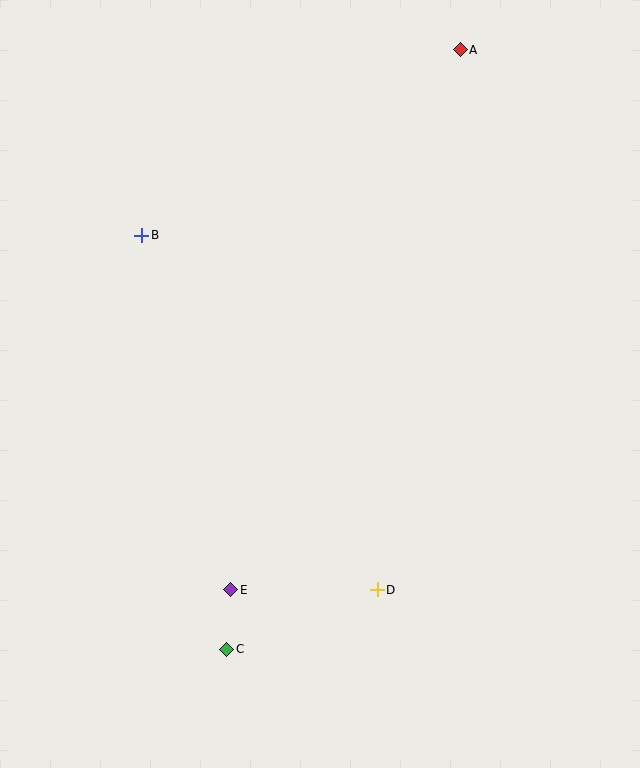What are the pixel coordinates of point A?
Point A is at (460, 50).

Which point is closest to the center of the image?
Point D at (377, 590) is closest to the center.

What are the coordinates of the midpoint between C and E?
The midpoint between C and E is at (229, 619).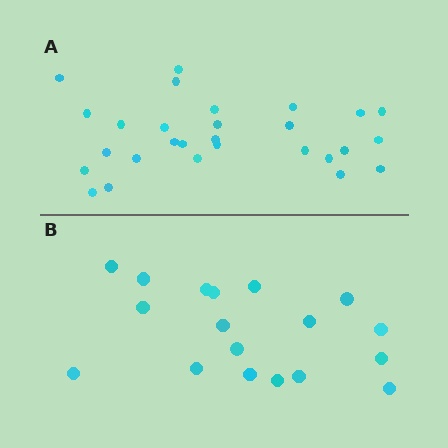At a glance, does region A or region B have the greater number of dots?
Region A (the top region) has more dots.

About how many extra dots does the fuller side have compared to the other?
Region A has roughly 10 or so more dots than region B.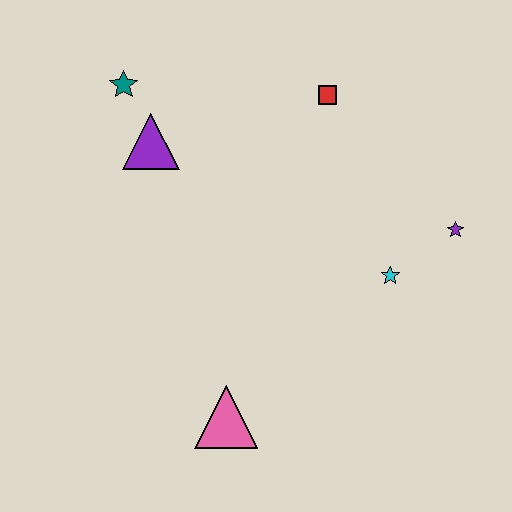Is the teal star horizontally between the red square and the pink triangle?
No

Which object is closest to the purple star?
The cyan star is closest to the purple star.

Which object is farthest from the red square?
The pink triangle is farthest from the red square.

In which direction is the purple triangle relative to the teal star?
The purple triangle is below the teal star.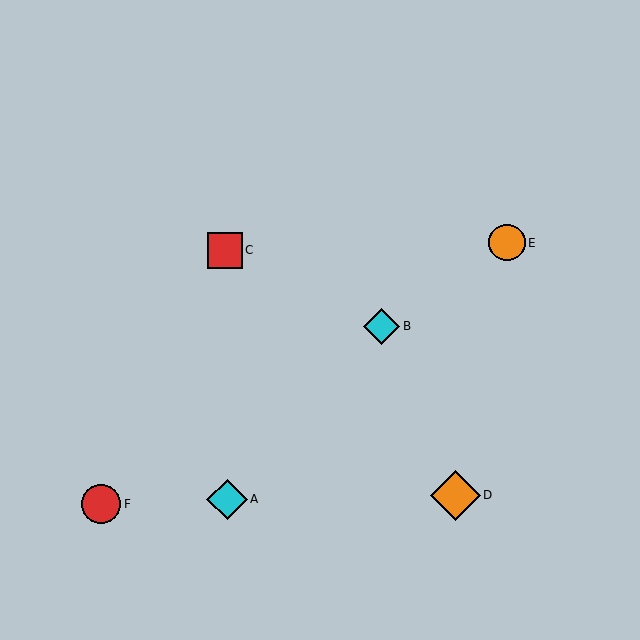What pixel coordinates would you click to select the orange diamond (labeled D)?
Click at (456, 495) to select the orange diamond D.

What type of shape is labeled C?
Shape C is a red square.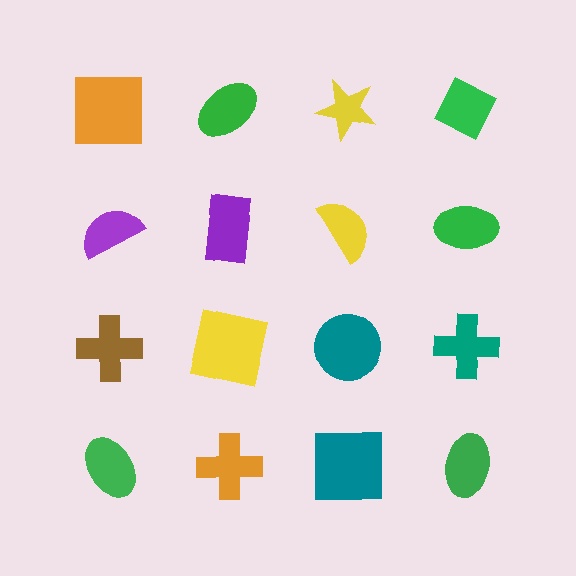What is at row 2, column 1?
A purple semicircle.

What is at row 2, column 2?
A purple rectangle.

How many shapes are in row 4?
4 shapes.